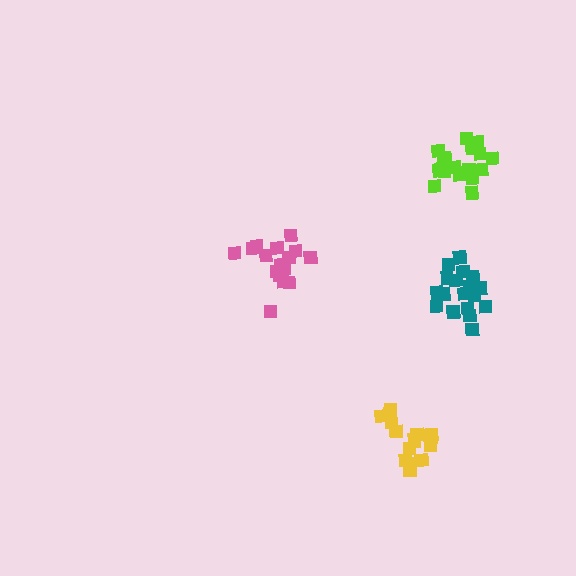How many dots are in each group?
Group 1: 18 dots, Group 2: 19 dots, Group 3: 17 dots, Group 4: 17 dots (71 total).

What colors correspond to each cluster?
The clusters are colored: teal, lime, pink, yellow.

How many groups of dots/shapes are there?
There are 4 groups.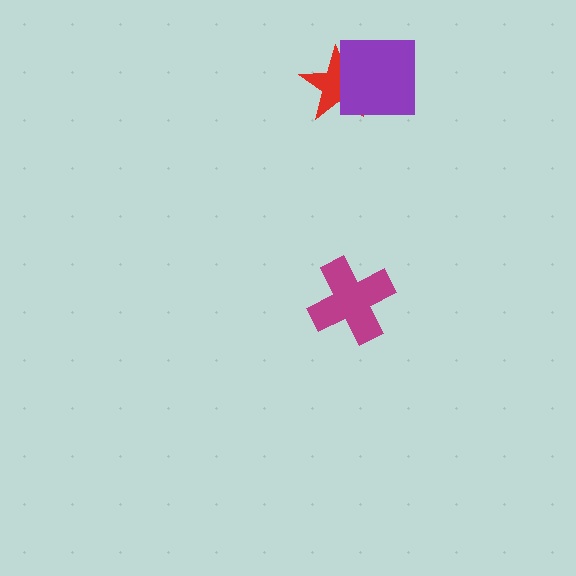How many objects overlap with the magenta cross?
0 objects overlap with the magenta cross.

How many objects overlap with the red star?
1 object overlaps with the red star.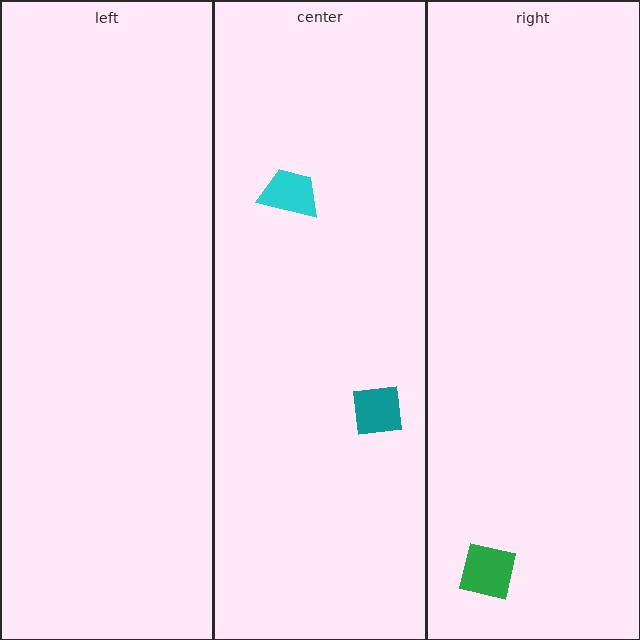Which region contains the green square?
The right region.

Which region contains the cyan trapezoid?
The center region.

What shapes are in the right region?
The green square.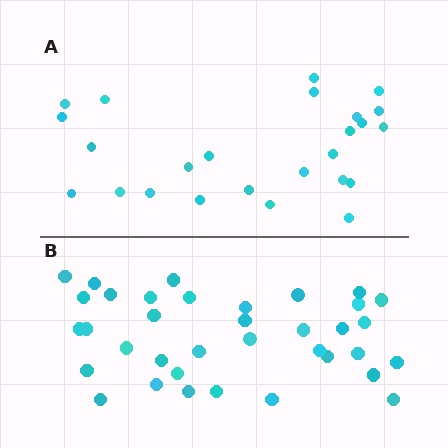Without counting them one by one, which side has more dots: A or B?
Region B (the bottom region) has more dots.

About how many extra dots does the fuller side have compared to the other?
Region B has roughly 12 or so more dots than region A.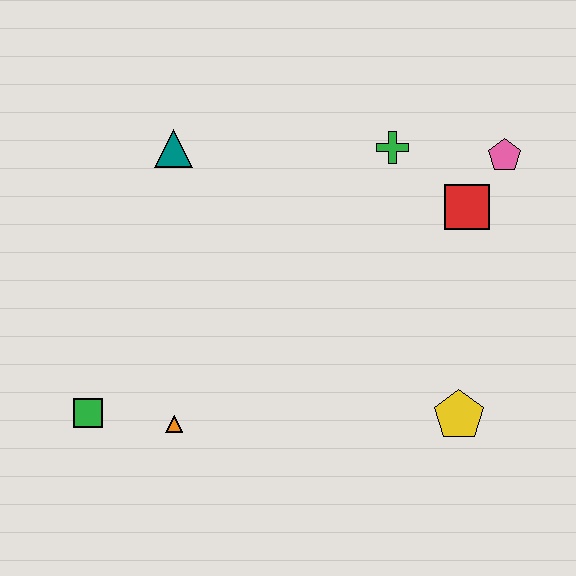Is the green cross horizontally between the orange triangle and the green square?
No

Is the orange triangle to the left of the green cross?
Yes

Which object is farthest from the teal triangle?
The yellow pentagon is farthest from the teal triangle.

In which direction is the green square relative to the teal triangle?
The green square is below the teal triangle.